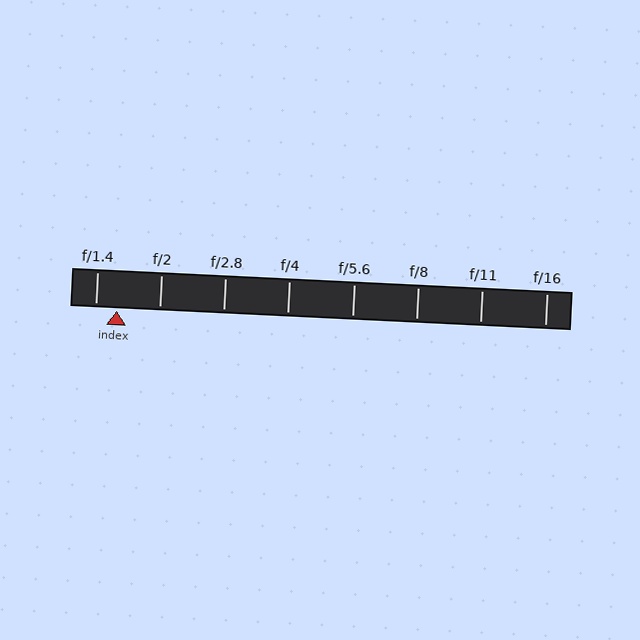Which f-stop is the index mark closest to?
The index mark is closest to f/1.4.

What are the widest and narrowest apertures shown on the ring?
The widest aperture shown is f/1.4 and the narrowest is f/16.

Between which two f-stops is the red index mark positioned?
The index mark is between f/1.4 and f/2.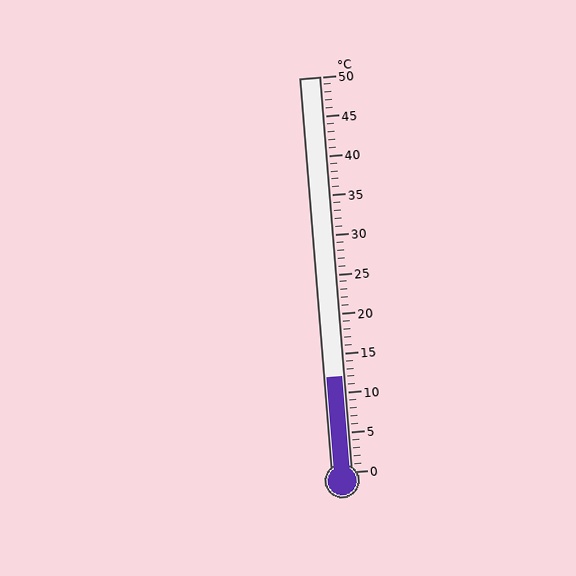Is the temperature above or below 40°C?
The temperature is below 40°C.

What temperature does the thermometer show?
The thermometer shows approximately 12°C.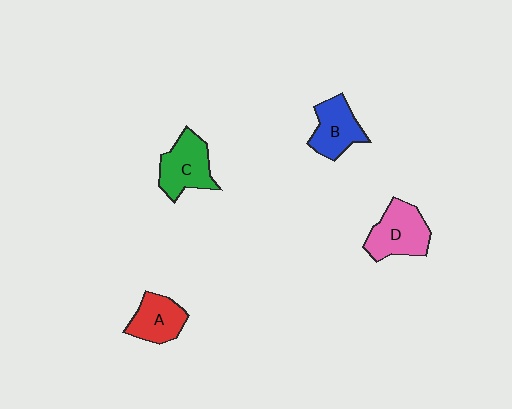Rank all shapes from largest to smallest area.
From largest to smallest: D (pink), C (green), B (blue), A (red).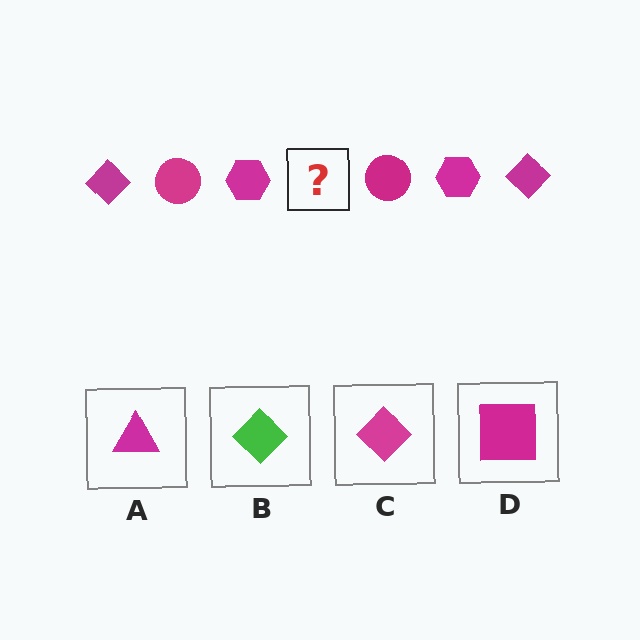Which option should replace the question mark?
Option C.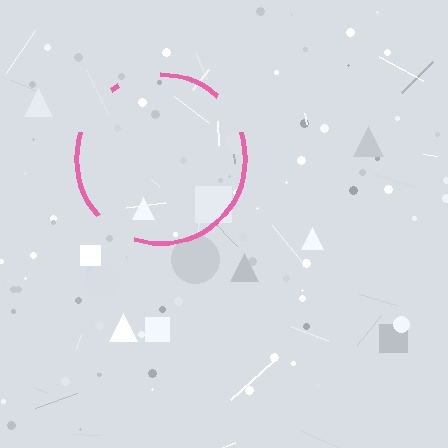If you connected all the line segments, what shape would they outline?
They would outline a circle.